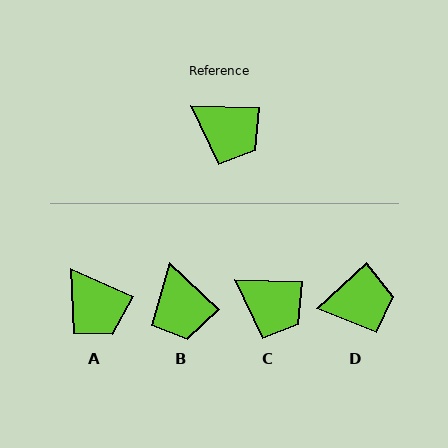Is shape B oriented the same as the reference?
No, it is off by about 42 degrees.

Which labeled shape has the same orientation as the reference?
C.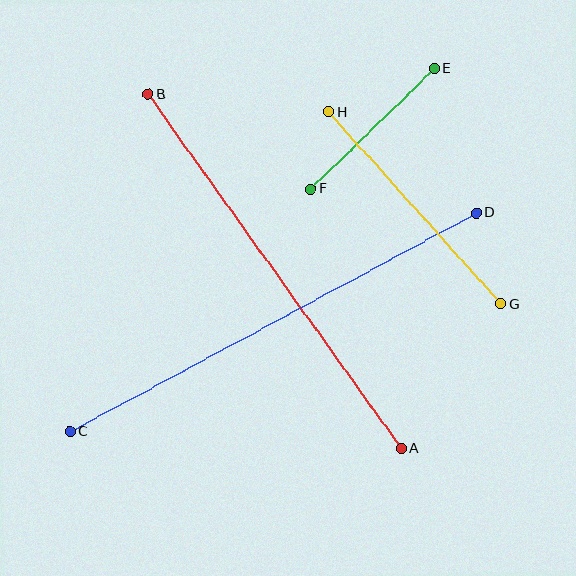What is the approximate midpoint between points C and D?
The midpoint is at approximately (273, 322) pixels.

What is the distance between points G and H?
The distance is approximately 258 pixels.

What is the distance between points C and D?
The distance is approximately 461 pixels.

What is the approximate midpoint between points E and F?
The midpoint is at approximately (373, 129) pixels.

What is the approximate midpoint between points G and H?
The midpoint is at approximately (415, 208) pixels.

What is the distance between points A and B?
The distance is approximately 435 pixels.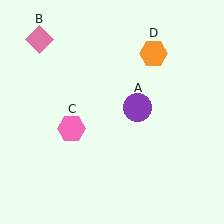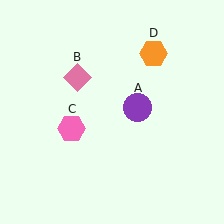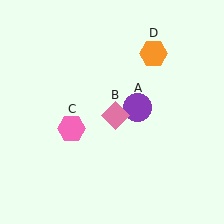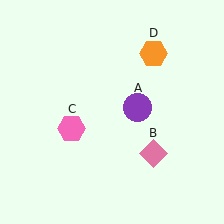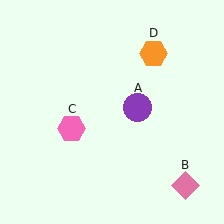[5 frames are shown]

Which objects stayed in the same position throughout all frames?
Purple circle (object A) and pink hexagon (object C) and orange hexagon (object D) remained stationary.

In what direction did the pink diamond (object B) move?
The pink diamond (object B) moved down and to the right.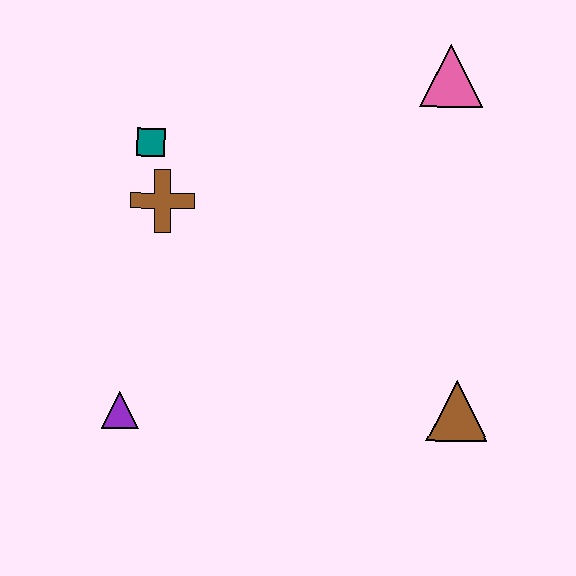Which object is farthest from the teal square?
The brown triangle is farthest from the teal square.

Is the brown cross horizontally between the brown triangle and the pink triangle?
No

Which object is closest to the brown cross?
The teal square is closest to the brown cross.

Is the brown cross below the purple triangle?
No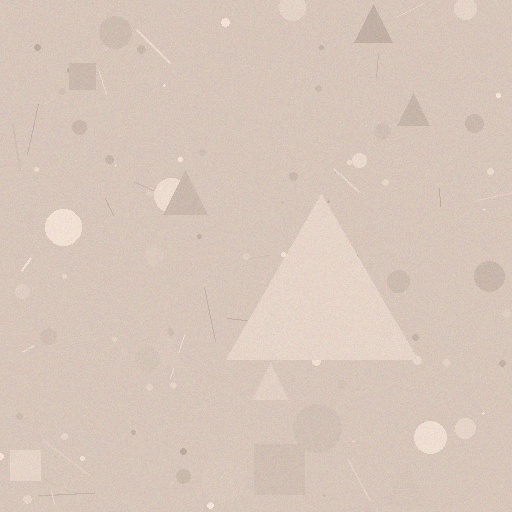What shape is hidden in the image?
A triangle is hidden in the image.